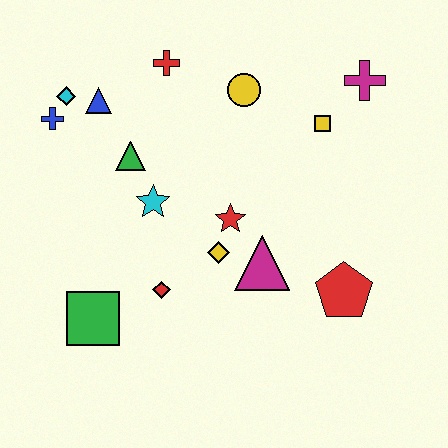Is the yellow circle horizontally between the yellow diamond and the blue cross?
No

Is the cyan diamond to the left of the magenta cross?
Yes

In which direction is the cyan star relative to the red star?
The cyan star is to the left of the red star.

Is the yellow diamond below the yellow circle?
Yes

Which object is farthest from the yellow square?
The green square is farthest from the yellow square.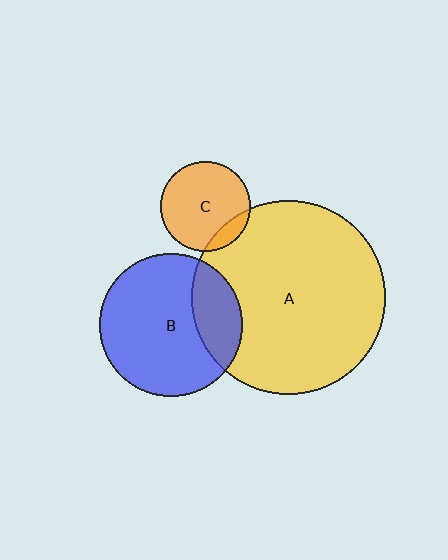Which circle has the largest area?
Circle A (yellow).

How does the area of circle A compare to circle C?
Approximately 4.7 times.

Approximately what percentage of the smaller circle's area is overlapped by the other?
Approximately 25%.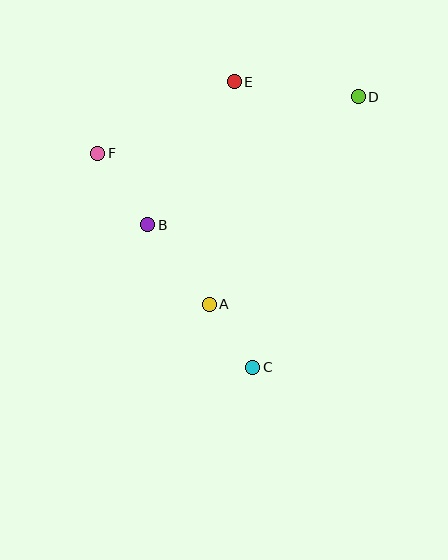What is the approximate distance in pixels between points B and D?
The distance between B and D is approximately 246 pixels.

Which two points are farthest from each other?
Points C and D are farthest from each other.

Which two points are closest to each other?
Points A and C are closest to each other.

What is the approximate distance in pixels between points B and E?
The distance between B and E is approximately 167 pixels.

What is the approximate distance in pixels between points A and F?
The distance between A and F is approximately 187 pixels.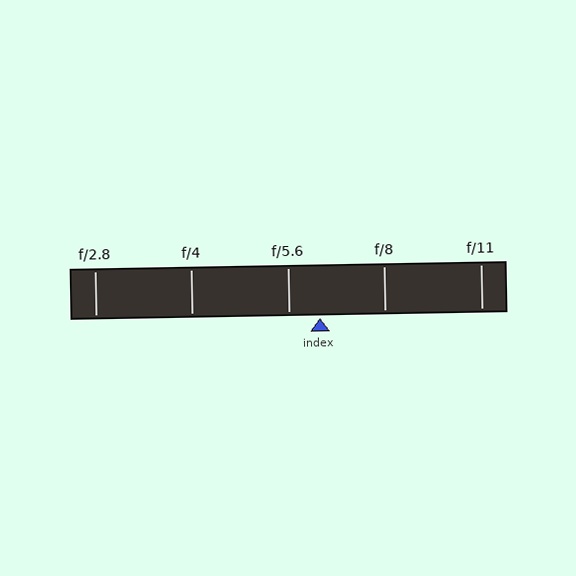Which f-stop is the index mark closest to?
The index mark is closest to f/5.6.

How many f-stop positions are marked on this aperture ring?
There are 5 f-stop positions marked.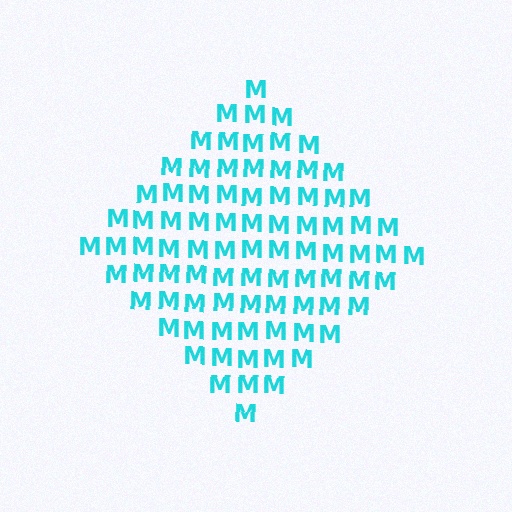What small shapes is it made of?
It is made of small letter M's.